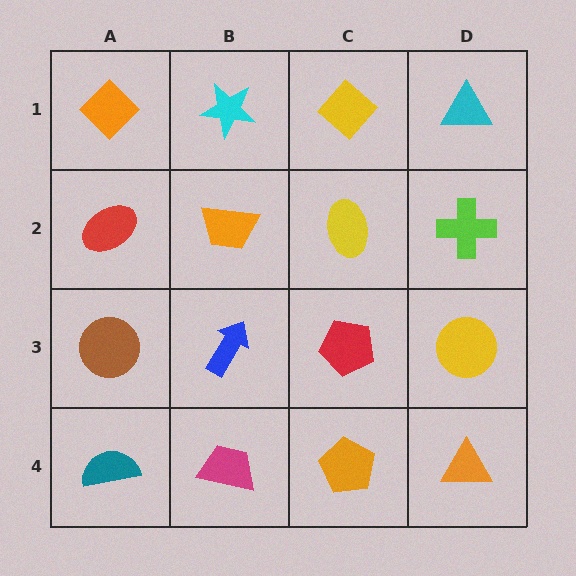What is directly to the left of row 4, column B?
A teal semicircle.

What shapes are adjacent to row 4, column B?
A blue arrow (row 3, column B), a teal semicircle (row 4, column A), an orange pentagon (row 4, column C).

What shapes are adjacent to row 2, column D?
A cyan triangle (row 1, column D), a yellow circle (row 3, column D), a yellow ellipse (row 2, column C).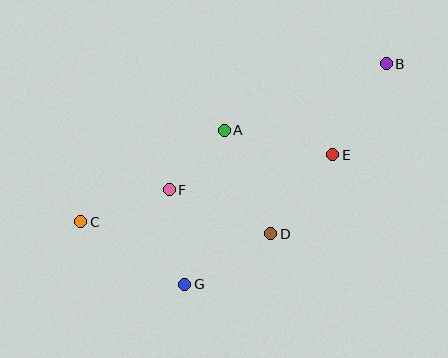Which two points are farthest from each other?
Points B and C are farthest from each other.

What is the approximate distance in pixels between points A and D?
The distance between A and D is approximately 114 pixels.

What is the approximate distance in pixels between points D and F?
The distance between D and F is approximately 111 pixels.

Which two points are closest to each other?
Points A and F are closest to each other.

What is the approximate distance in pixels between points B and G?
The distance between B and G is approximately 299 pixels.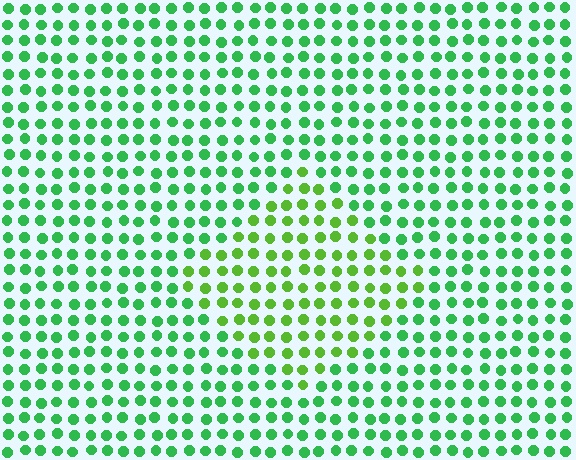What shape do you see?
I see a diamond.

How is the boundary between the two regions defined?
The boundary is defined purely by a slight shift in hue (about 31 degrees). Spacing, size, and orientation are identical on both sides.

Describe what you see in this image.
The image is filled with small green elements in a uniform arrangement. A diamond-shaped region is visible where the elements are tinted to a slightly different hue, forming a subtle color boundary.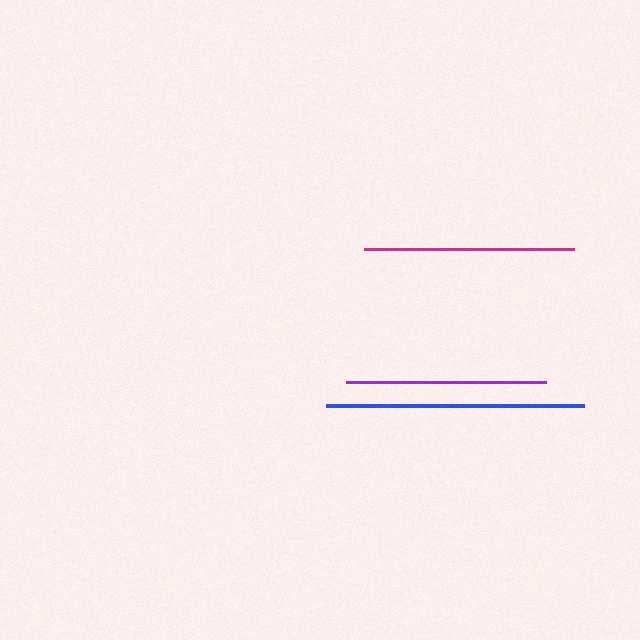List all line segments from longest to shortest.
From longest to shortest: blue, magenta, purple.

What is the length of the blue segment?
The blue segment is approximately 257 pixels long.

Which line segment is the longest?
The blue line is the longest at approximately 257 pixels.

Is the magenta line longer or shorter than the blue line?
The blue line is longer than the magenta line.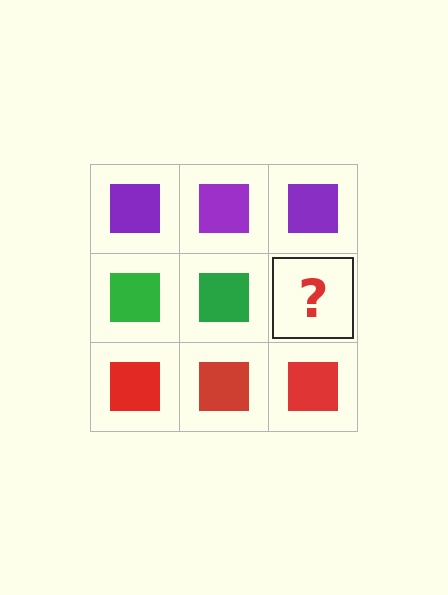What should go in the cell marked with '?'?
The missing cell should contain a green square.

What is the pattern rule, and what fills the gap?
The rule is that each row has a consistent color. The gap should be filled with a green square.